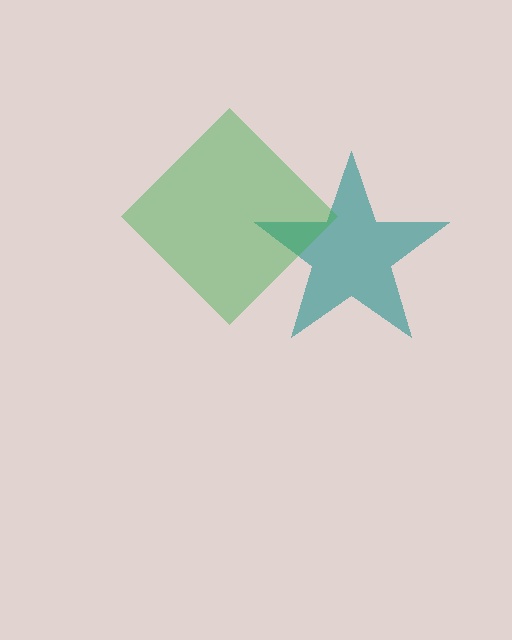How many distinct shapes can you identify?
There are 2 distinct shapes: a teal star, a green diamond.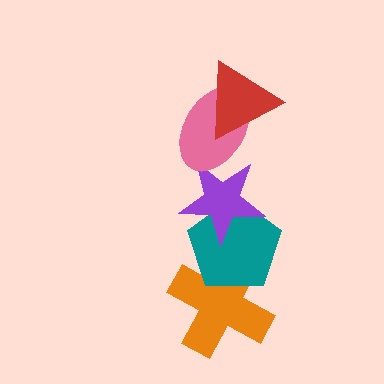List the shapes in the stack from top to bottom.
From top to bottom: the red triangle, the pink ellipse, the purple star, the teal pentagon, the orange cross.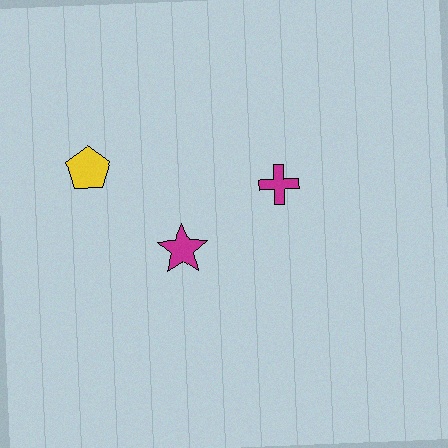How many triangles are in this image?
There are no triangles.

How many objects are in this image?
There are 3 objects.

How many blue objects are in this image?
There are no blue objects.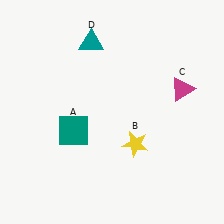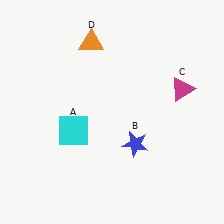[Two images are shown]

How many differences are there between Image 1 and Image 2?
There are 3 differences between the two images.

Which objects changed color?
A changed from teal to cyan. B changed from yellow to blue. D changed from teal to orange.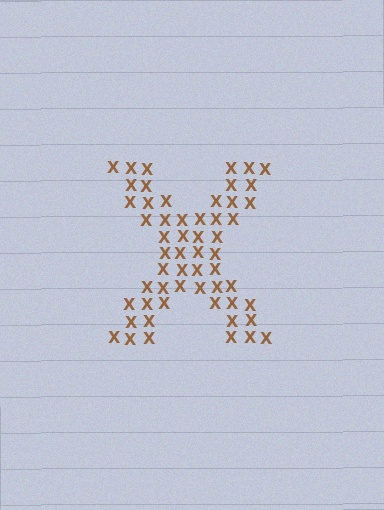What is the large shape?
The large shape is the letter X.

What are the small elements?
The small elements are letter X's.